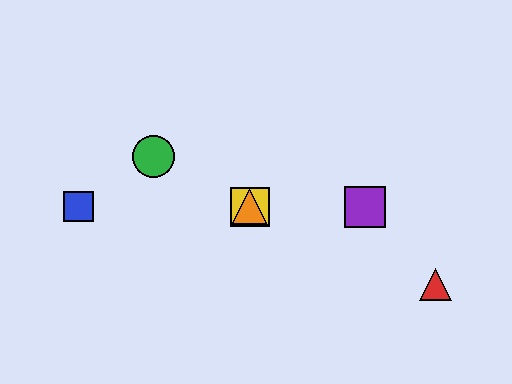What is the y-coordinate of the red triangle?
The red triangle is at y≈285.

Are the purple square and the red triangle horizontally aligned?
No, the purple square is at y≈207 and the red triangle is at y≈285.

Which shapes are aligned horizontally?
The blue square, the yellow square, the purple square, the orange triangle are aligned horizontally.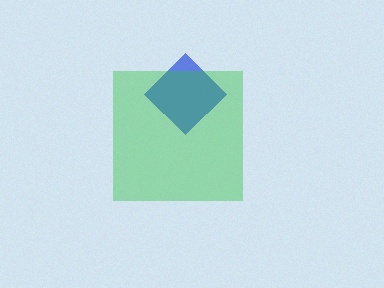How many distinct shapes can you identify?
There are 2 distinct shapes: a blue diamond, a green square.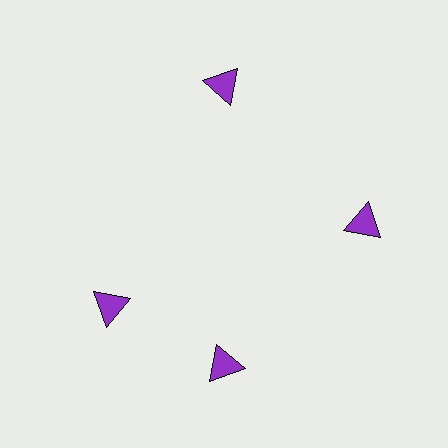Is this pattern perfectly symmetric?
No. The 4 purple triangles are arranged in a ring, but one element near the 9 o'clock position is rotated out of alignment along the ring, breaking the 4-fold rotational symmetry.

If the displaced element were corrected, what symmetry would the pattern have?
It would have 4-fold rotational symmetry — the pattern would map onto itself every 90 degrees.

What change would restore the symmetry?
The symmetry would be restored by rotating it back into even spacing with its neighbors so that all 4 triangles sit at equal angles and equal distance from the center.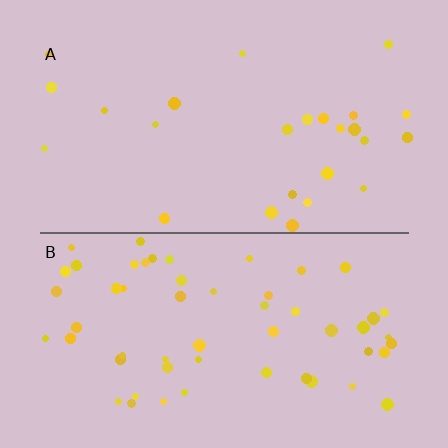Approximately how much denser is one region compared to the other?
Approximately 2.2× — region B over region A.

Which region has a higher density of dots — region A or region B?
B (the bottom).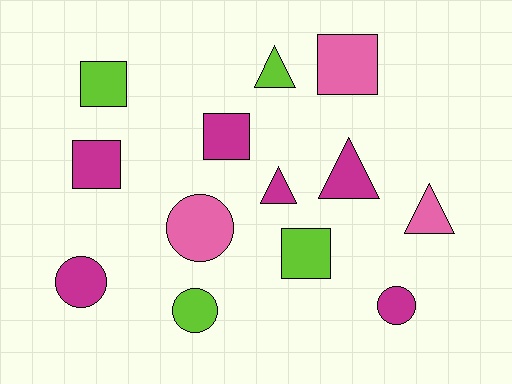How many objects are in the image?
There are 13 objects.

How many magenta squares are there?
There are 2 magenta squares.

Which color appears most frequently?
Magenta, with 6 objects.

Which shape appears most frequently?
Square, with 5 objects.